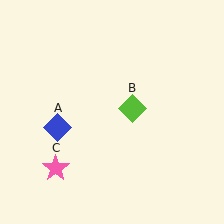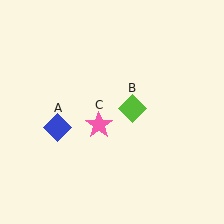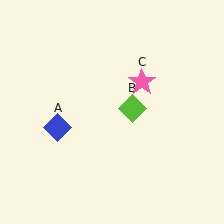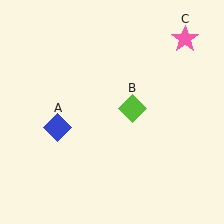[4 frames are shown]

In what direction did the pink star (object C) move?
The pink star (object C) moved up and to the right.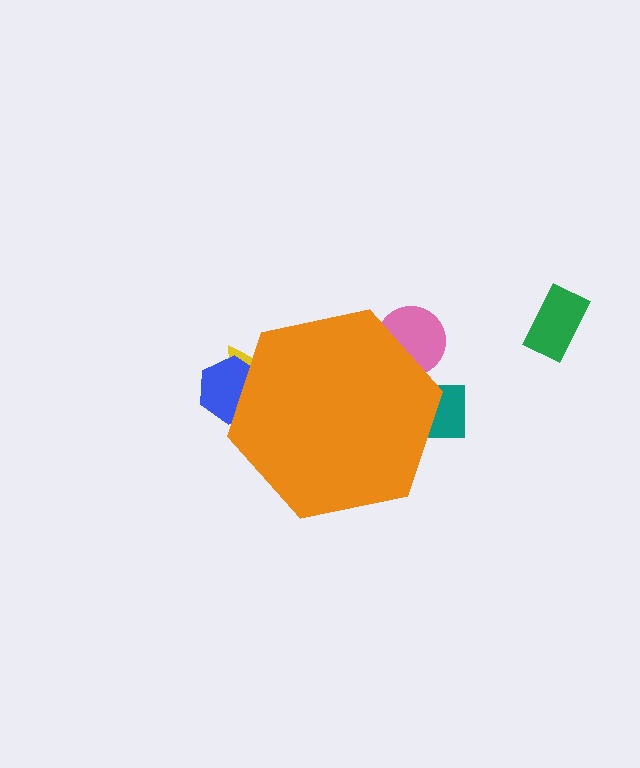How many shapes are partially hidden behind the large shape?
4 shapes are partially hidden.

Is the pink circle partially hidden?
Yes, the pink circle is partially hidden behind the orange hexagon.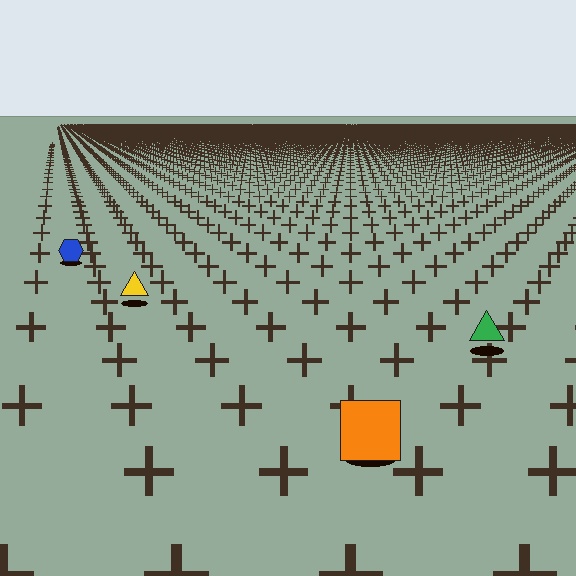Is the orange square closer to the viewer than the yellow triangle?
Yes. The orange square is closer — you can tell from the texture gradient: the ground texture is coarser near it.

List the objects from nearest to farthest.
From nearest to farthest: the orange square, the green triangle, the yellow triangle, the blue hexagon.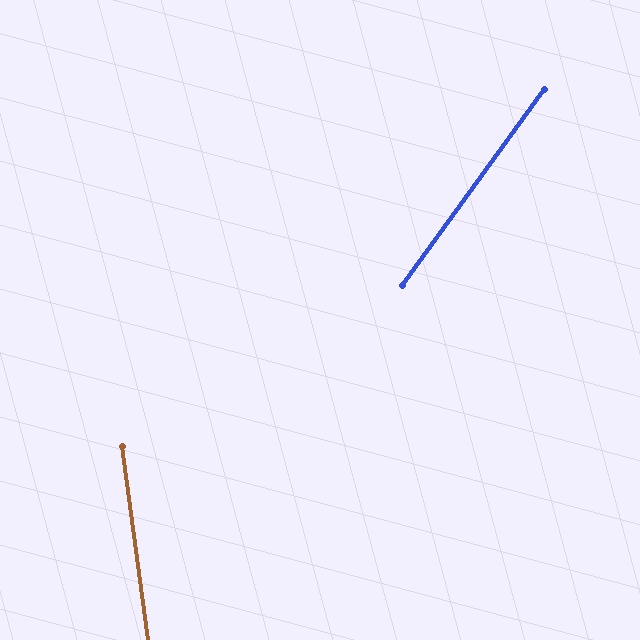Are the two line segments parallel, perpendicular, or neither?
Neither parallel nor perpendicular — they differ by about 44°.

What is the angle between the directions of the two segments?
Approximately 44 degrees.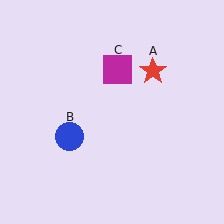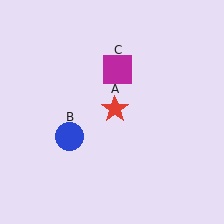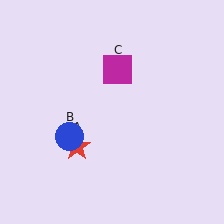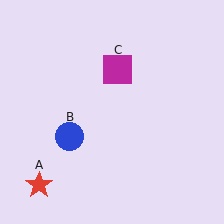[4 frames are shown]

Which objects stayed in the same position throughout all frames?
Blue circle (object B) and magenta square (object C) remained stationary.